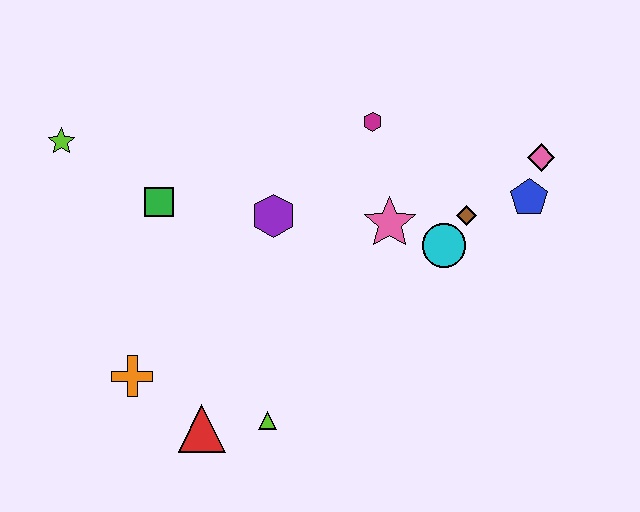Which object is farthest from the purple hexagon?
The pink diamond is farthest from the purple hexagon.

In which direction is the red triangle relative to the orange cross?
The red triangle is to the right of the orange cross.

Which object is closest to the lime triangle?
The red triangle is closest to the lime triangle.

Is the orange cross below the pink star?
Yes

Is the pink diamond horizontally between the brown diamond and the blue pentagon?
No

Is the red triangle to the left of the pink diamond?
Yes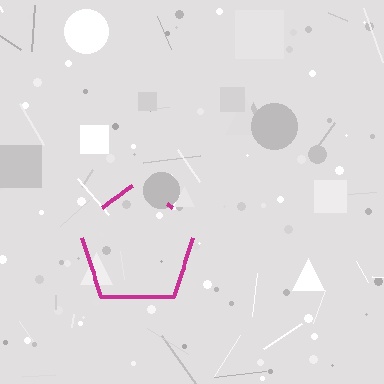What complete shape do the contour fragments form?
The contour fragments form a pentagon.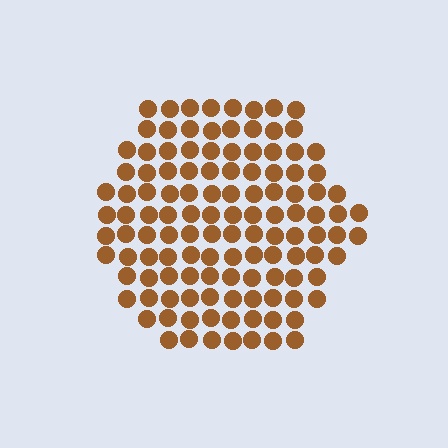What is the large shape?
The large shape is a hexagon.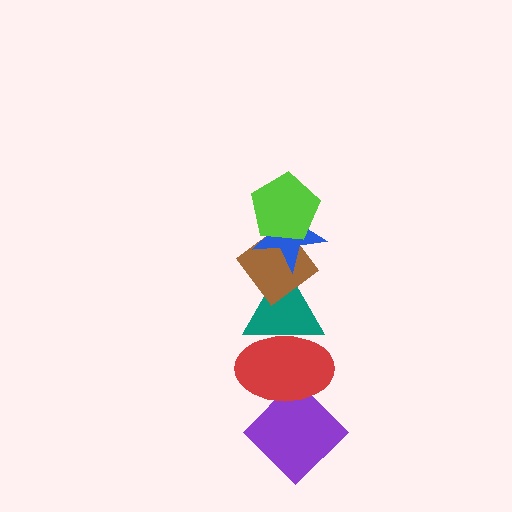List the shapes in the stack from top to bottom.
From top to bottom: the lime pentagon, the blue star, the brown diamond, the teal triangle, the red ellipse, the purple diamond.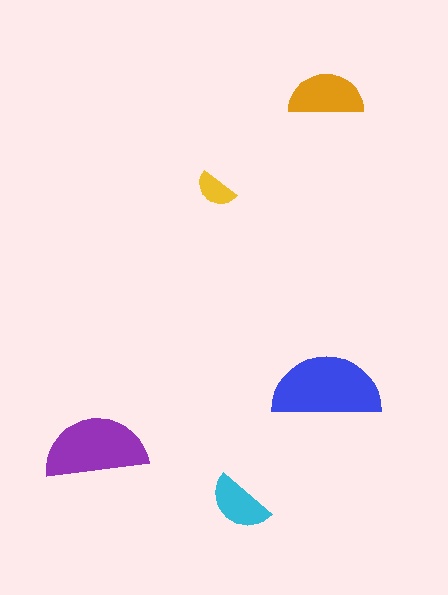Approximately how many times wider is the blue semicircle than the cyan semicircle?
About 1.5 times wider.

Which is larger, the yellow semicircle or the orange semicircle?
The orange one.